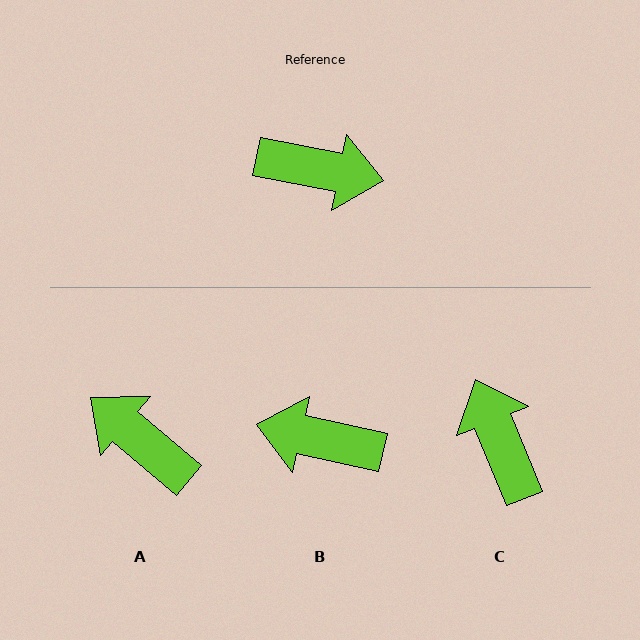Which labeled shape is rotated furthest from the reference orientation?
B, about 178 degrees away.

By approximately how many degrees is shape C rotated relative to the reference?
Approximately 123 degrees counter-clockwise.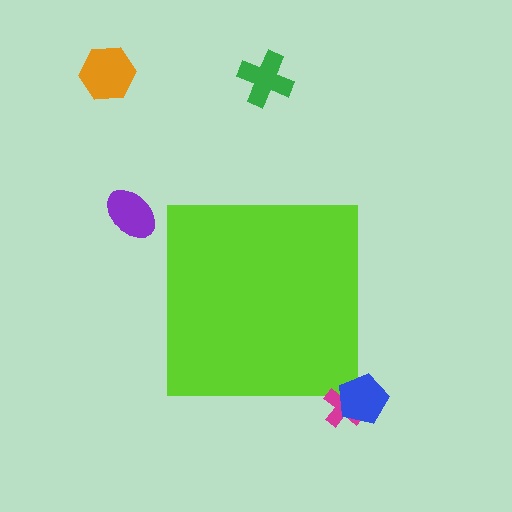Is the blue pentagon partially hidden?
No, the blue pentagon is fully visible.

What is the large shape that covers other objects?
A lime square.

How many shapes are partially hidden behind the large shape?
0 shapes are partially hidden.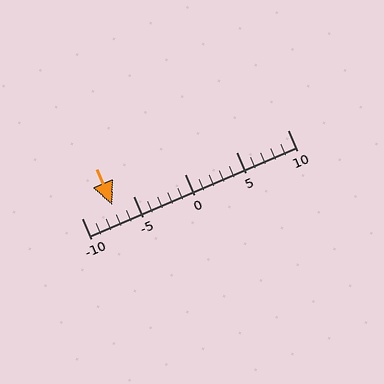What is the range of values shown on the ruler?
The ruler shows values from -10 to 10.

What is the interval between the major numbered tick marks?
The major tick marks are spaced 5 units apart.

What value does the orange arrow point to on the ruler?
The orange arrow points to approximately -7.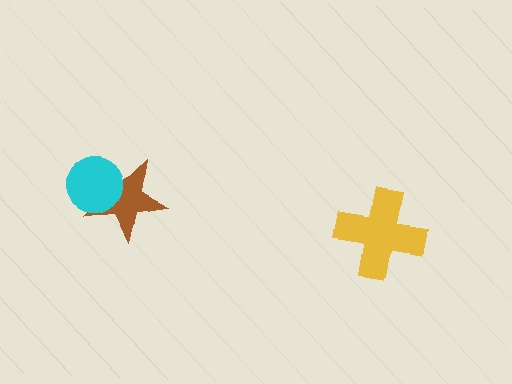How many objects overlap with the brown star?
1 object overlaps with the brown star.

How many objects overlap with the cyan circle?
1 object overlaps with the cyan circle.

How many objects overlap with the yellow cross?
0 objects overlap with the yellow cross.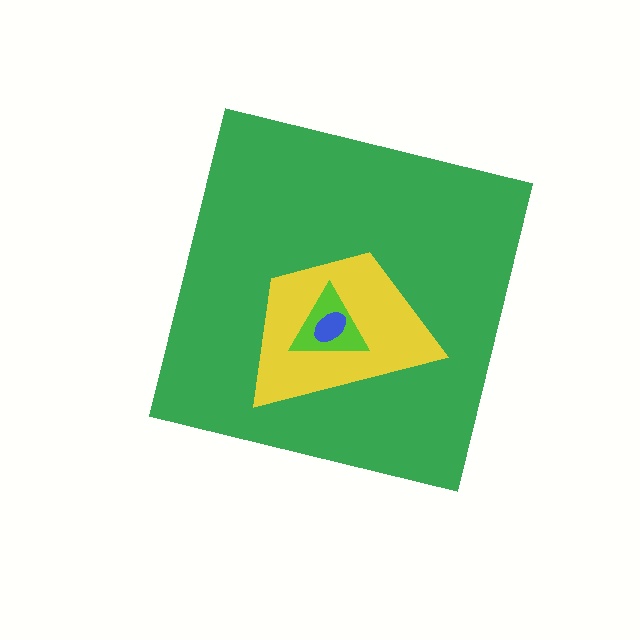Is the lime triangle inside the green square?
Yes.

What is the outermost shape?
The green square.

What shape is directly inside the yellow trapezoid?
The lime triangle.